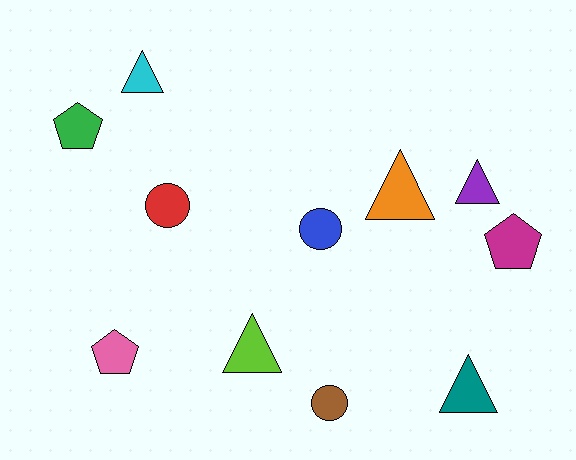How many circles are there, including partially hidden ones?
There are 3 circles.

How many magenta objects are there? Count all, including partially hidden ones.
There is 1 magenta object.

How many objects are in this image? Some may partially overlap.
There are 11 objects.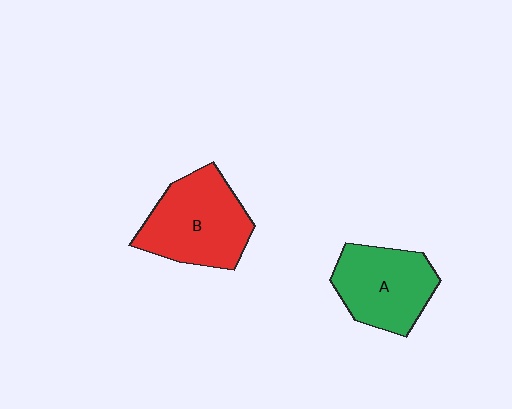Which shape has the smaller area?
Shape A (green).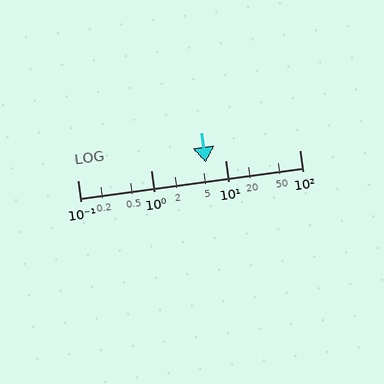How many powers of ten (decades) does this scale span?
The scale spans 3 decades, from 0.1 to 100.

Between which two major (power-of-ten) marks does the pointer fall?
The pointer is between 1 and 10.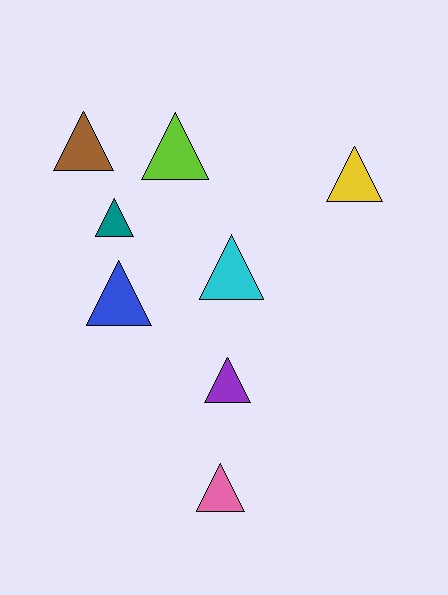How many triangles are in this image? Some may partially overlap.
There are 8 triangles.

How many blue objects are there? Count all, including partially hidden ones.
There is 1 blue object.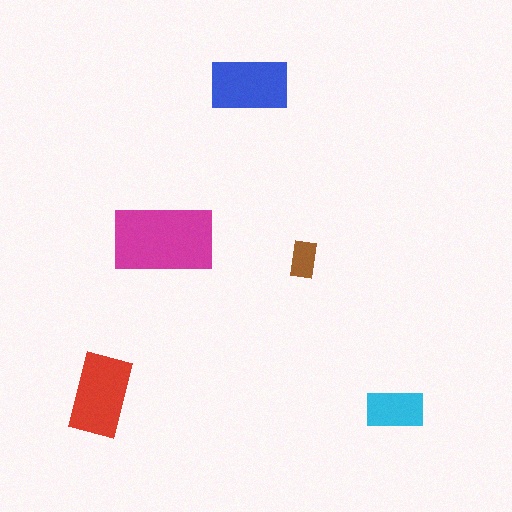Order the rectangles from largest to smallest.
the magenta one, the red one, the blue one, the cyan one, the brown one.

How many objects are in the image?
There are 5 objects in the image.